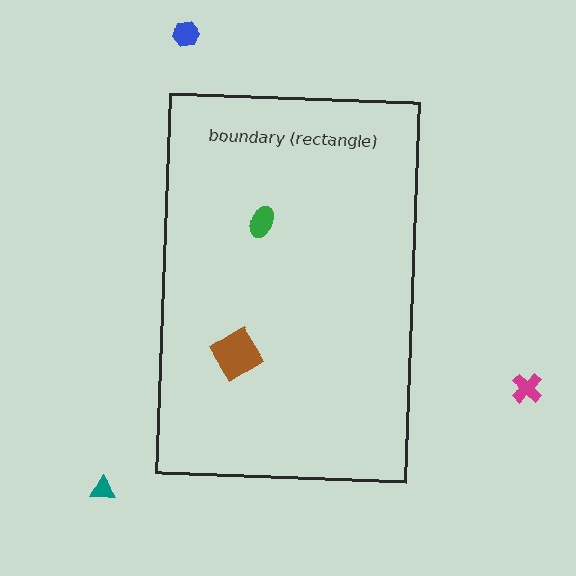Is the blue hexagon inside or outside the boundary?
Outside.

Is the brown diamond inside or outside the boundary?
Inside.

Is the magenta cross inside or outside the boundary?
Outside.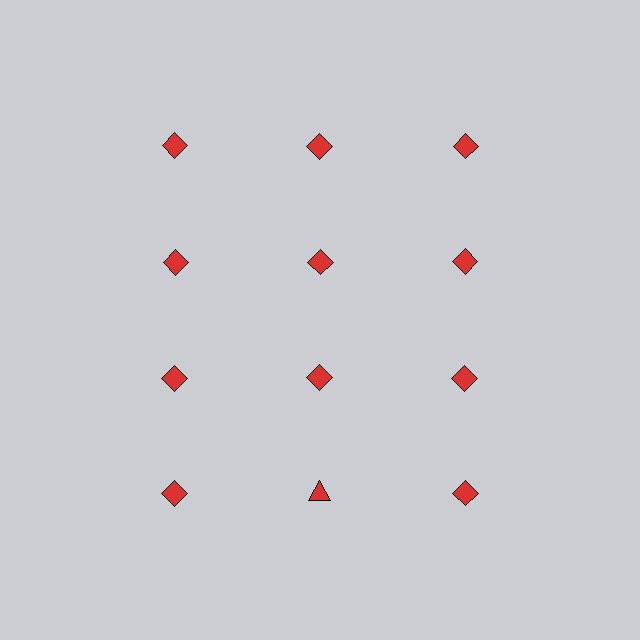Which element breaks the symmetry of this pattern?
The red triangle in the fourth row, second from left column breaks the symmetry. All other shapes are red diamonds.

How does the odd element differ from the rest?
It has a different shape: triangle instead of diamond.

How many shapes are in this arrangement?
There are 12 shapes arranged in a grid pattern.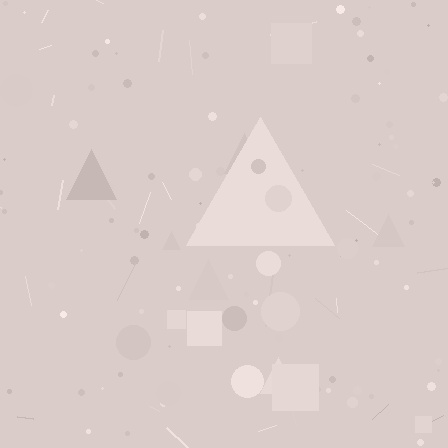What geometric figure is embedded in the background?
A triangle is embedded in the background.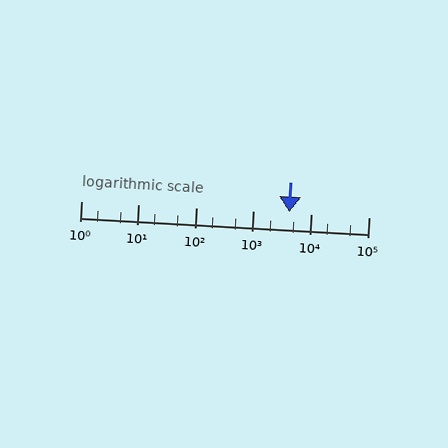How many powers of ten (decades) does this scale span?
The scale spans 5 decades, from 1 to 100000.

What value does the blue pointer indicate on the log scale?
The pointer indicates approximately 4200.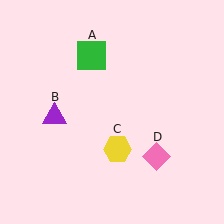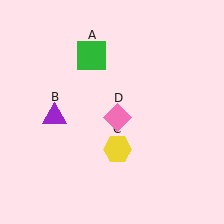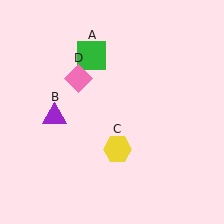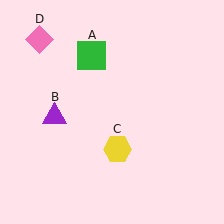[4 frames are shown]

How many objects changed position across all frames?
1 object changed position: pink diamond (object D).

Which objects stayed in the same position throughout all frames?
Green square (object A) and purple triangle (object B) and yellow hexagon (object C) remained stationary.